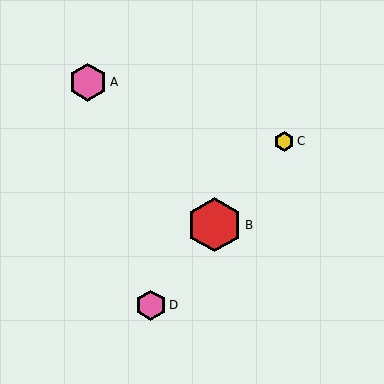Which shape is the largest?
The red hexagon (labeled B) is the largest.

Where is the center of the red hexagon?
The center of the red hexagon is at (214, 225).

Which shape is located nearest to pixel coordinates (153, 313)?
The pink hexagon (labeled D) at (151, 305) is nearest to that location.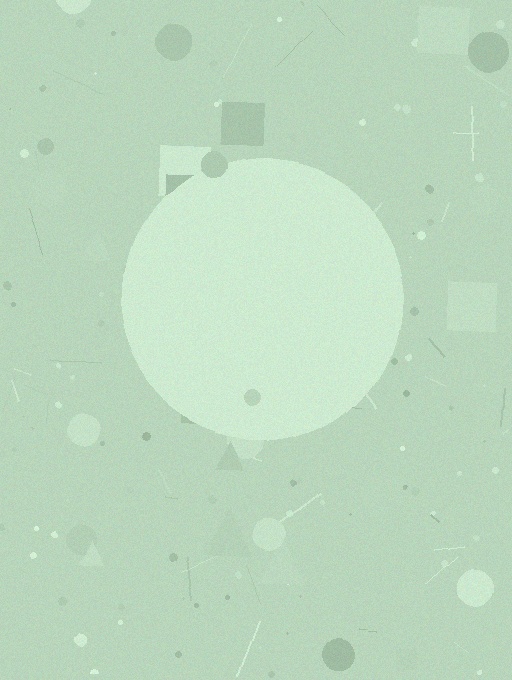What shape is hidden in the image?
A circle is hidden in the image.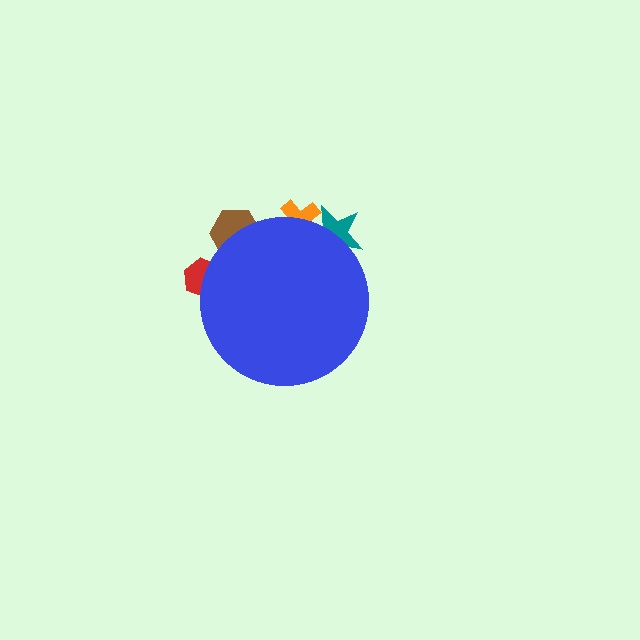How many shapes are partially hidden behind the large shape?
4 shapes are partially hidden.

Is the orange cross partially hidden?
Yes, the orange cross is partially hidden behind the blue circle.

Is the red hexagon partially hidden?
Yes, the red hexagon is partially hidden behind the blue circle.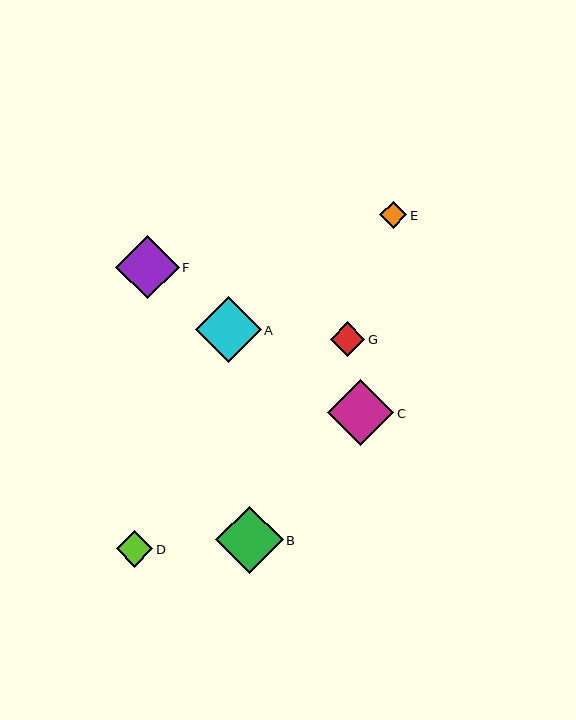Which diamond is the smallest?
Diamond E is the smallest with a size of approximately 27 pixels.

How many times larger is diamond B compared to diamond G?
Diamond B is approximately 1.9 times the size of diamond G.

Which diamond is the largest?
Diamond B is the largest with a size of approximately 67 pixels.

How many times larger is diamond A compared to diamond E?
Diamond A is approximately 2.5 times the size of diamond E.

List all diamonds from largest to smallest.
From largest to smallest: B, A, C, F, D, G, E.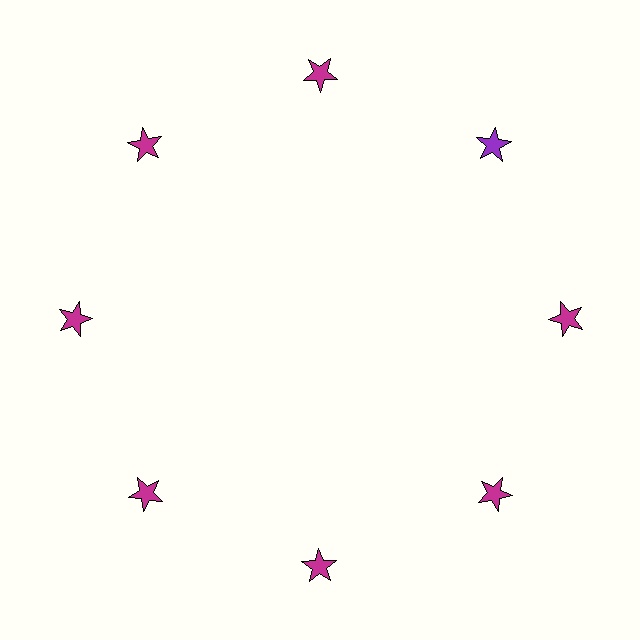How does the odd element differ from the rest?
It has a different color: purple instead of magenta.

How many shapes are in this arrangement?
There are 8 shapes arranged in a ring pattern.